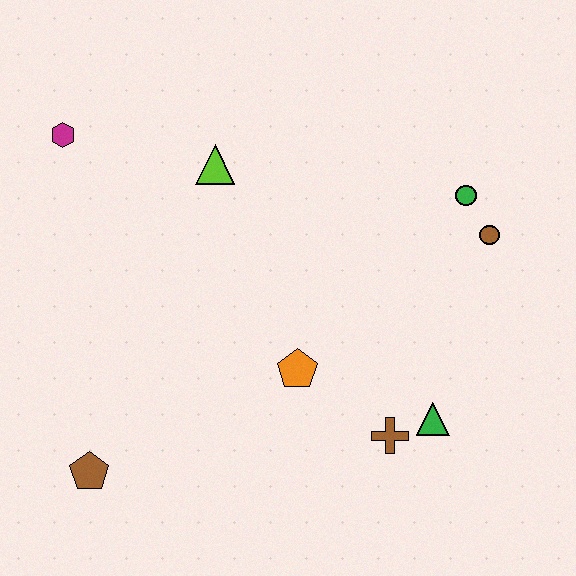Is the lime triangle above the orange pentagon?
Yes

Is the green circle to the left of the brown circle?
Yes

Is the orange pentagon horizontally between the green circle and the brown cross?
No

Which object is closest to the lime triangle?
The magenta hexagon is closest to the lime triangle.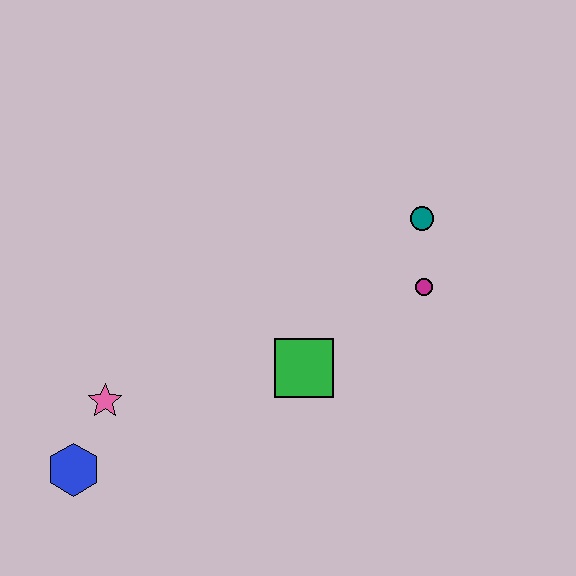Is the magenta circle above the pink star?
Yes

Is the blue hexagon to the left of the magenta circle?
Yes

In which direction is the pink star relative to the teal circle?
The pink star is to the left of the teal circle.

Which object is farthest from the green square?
The blue hexagon is farthest from the green square.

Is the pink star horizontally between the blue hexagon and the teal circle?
Yes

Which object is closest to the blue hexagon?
The pink star is closest to the blue hexagon.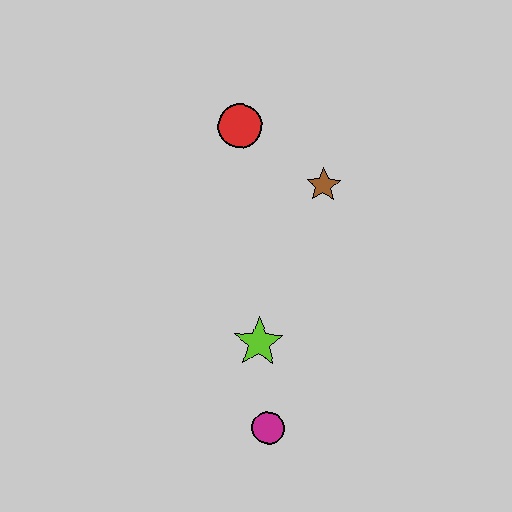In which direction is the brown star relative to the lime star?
The brown star is above the lime star.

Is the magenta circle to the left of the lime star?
No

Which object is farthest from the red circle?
The magenta circle is farthest from the red circle.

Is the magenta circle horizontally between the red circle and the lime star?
No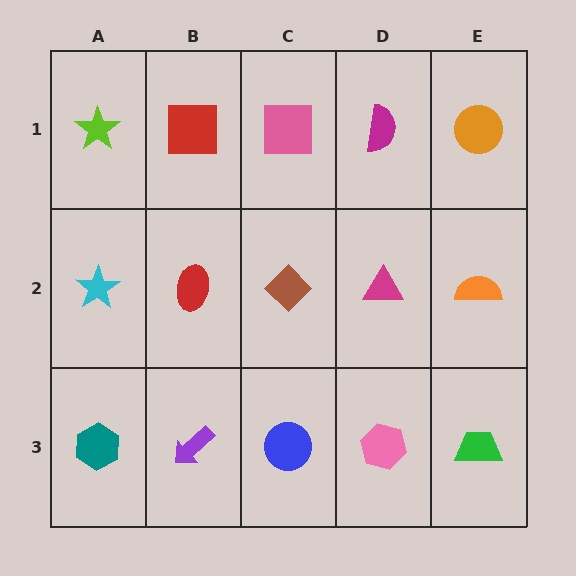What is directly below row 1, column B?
A red ellipse.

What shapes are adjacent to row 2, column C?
A pink square (row 1, column C), a blue circle (row 3, column C), a red ellipse (row 2, column B), a magenta triangle (row 2, column D).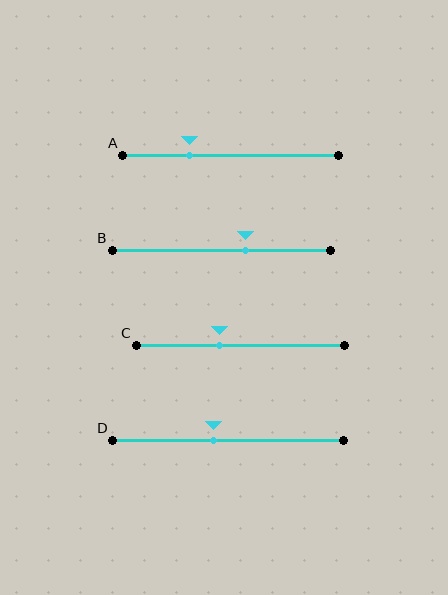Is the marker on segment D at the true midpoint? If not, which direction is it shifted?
No, the marker on segment D is shifted to the left by about 6% of the segment length.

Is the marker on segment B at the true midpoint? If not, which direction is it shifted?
No, the marker on segment B is shifted to the right by about 11% of the segment length.